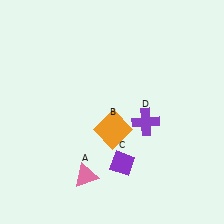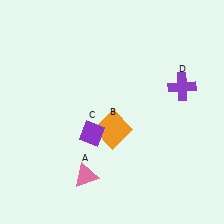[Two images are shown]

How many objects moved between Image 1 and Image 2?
2 objects moved between the two images.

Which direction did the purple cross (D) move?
The purple cross (D) moved right.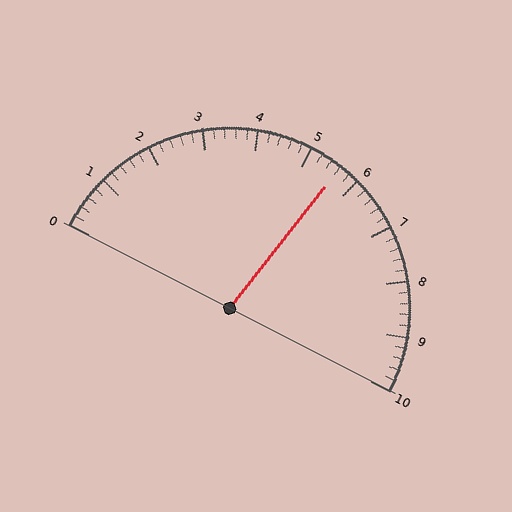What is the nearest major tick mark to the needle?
The nearest major tick mark is 6.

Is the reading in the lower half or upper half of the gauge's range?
The reading is in the upper half of the range (0 to 10).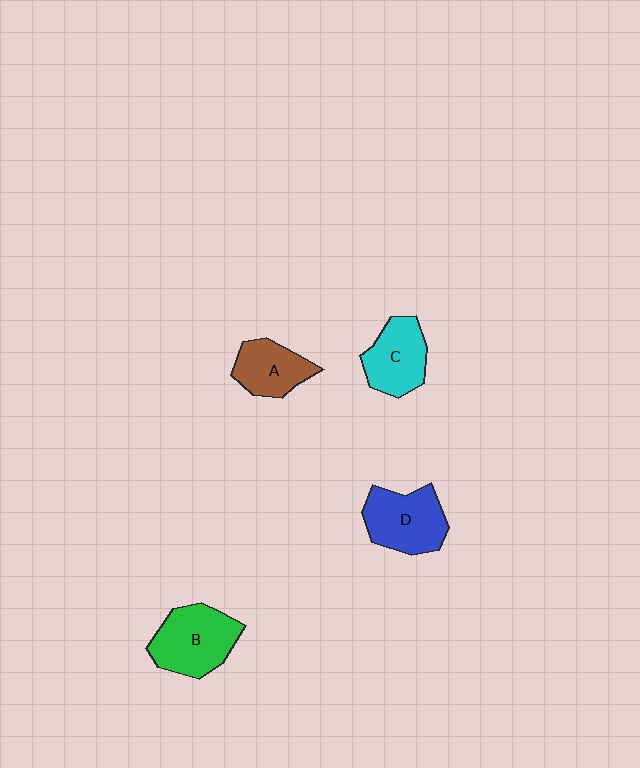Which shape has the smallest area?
Shape A (brown).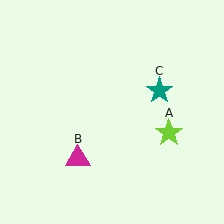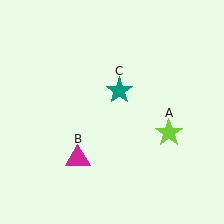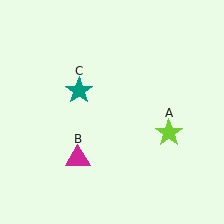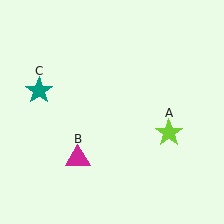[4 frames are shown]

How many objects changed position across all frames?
1 object changed position: teal star (object C).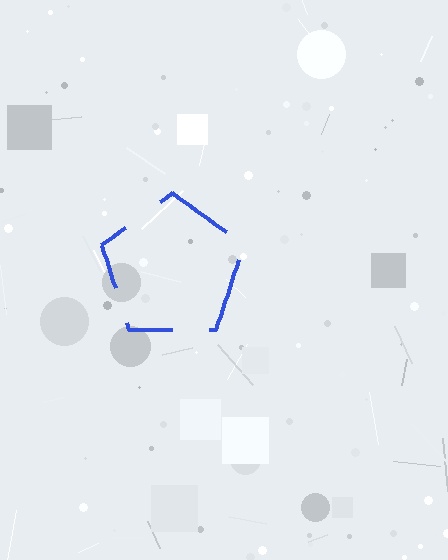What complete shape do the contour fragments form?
The contour fragments form a pentagon.